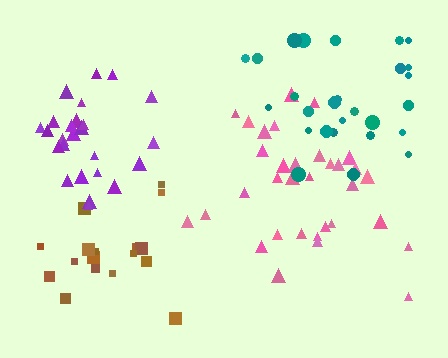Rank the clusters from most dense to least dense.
purple, pink, brown, teal.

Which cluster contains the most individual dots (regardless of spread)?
Pink (33).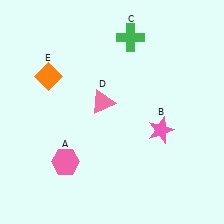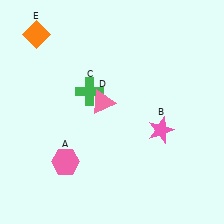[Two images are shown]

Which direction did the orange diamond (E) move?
The orange diamond (E) moved up.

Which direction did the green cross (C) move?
The green cross (C) moved down.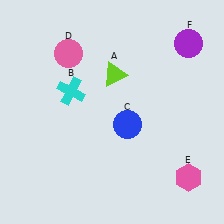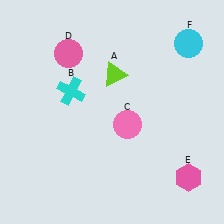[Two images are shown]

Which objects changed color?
C changed from blue to pink. F changed from purple to cyan.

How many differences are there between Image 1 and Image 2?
There are 2 differences between the two images.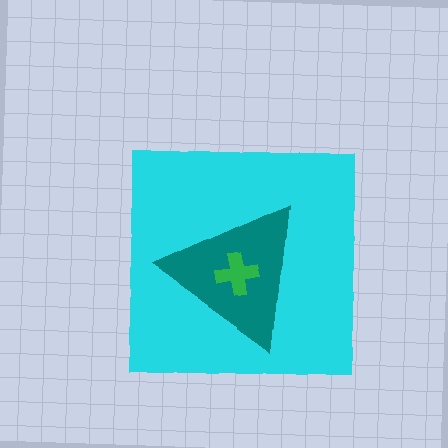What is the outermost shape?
The cyan square.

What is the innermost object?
The green cross.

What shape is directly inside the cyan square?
The teal triangle.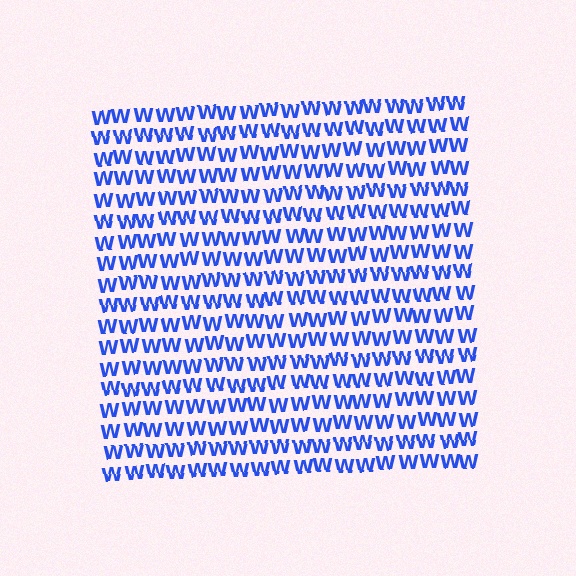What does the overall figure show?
The overall figure shows a square.